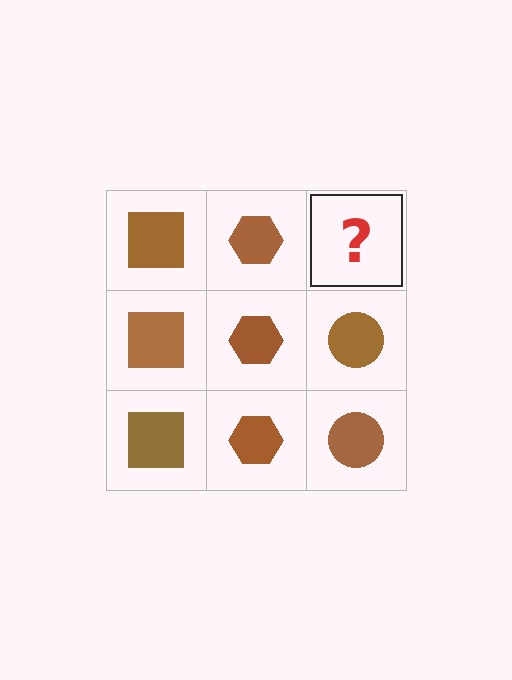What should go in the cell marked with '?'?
The missing cell should contain a brown circle.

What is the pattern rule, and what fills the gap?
The rule is that each column has a consistent shape. The gap should be filled with a brown circle.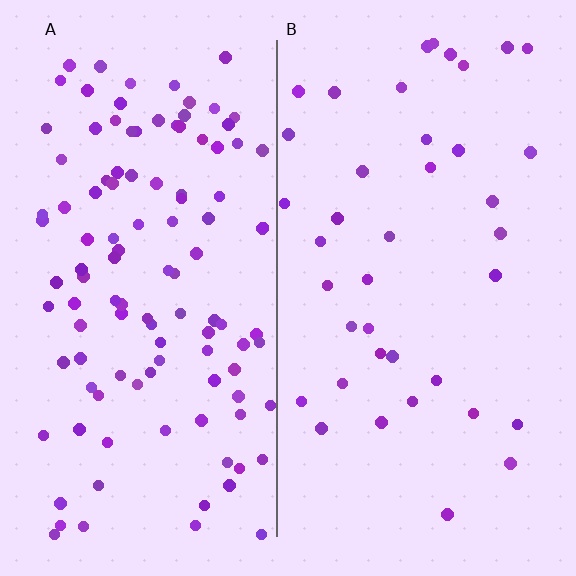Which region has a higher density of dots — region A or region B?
A (the left).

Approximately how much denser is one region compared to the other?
Approximately 2.9× — region A over region B.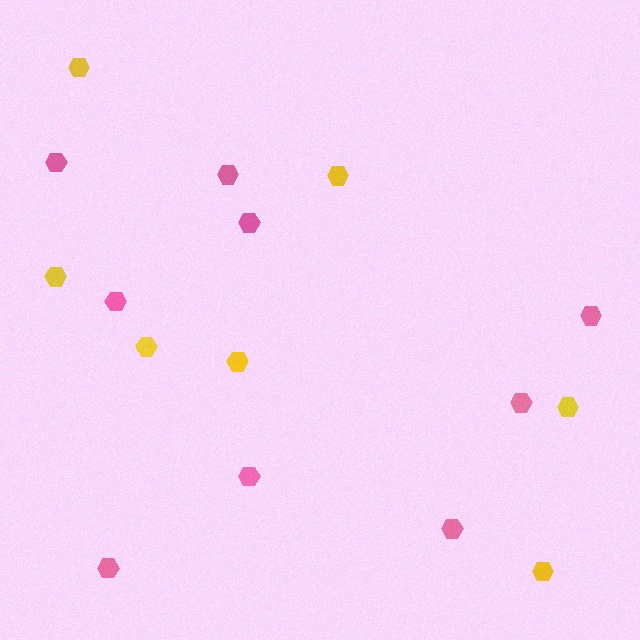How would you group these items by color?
There are 2 groups: one group of yellow hexagons (7) and one group of pink hexagons (9).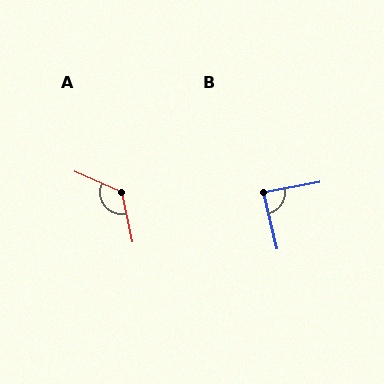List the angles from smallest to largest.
B (88°), A (126°).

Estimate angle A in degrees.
Approximately 126 degrees.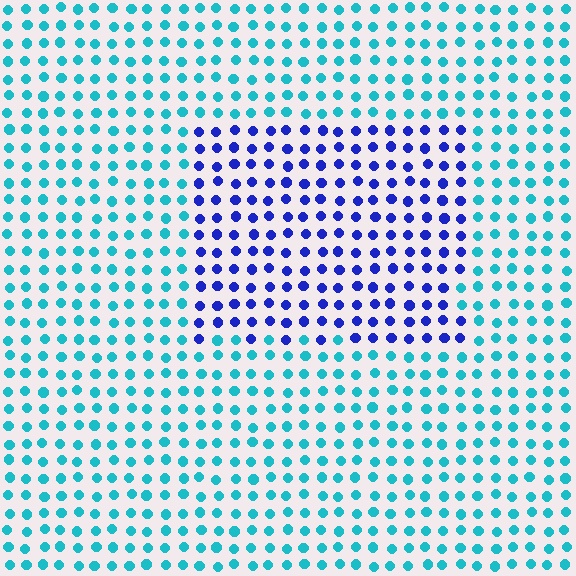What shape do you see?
I see a rectangle.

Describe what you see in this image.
The image is filled with small cyan elements in a uniform arrangement. A rectangle-shaped region is visible where the elements are tinted to a slightly different hue, forming a subtle color boundary.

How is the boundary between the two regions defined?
The boundary is defined purely by a slight shift in hue (about 54 degrees). Spacing, size, and orientation are identical on both sides.